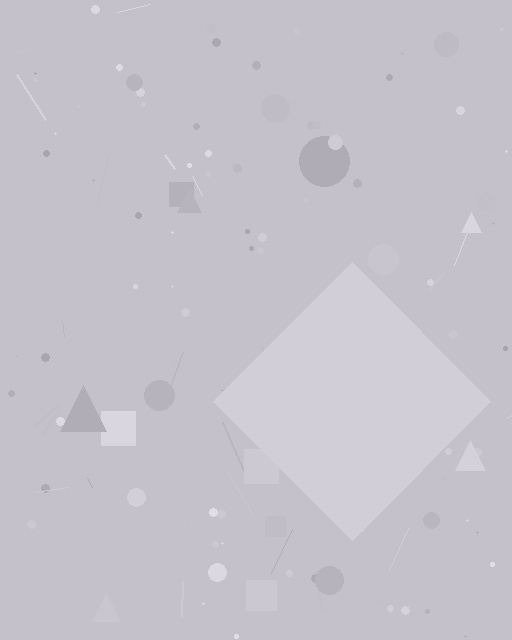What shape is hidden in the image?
A diamond is hidden in the image.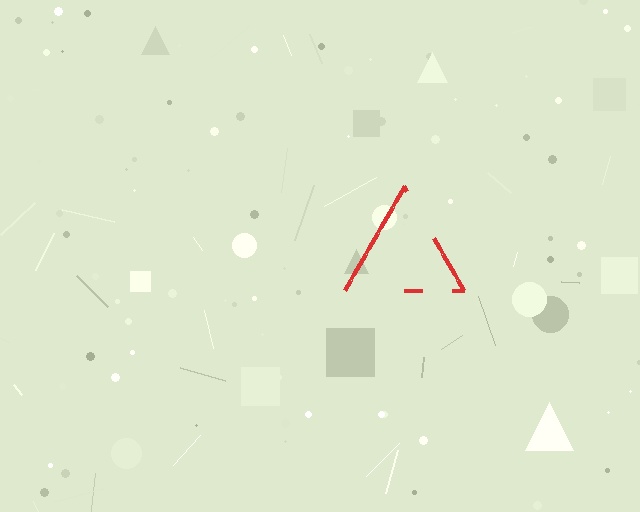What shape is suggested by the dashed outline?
The dashed outline suggests a triangle.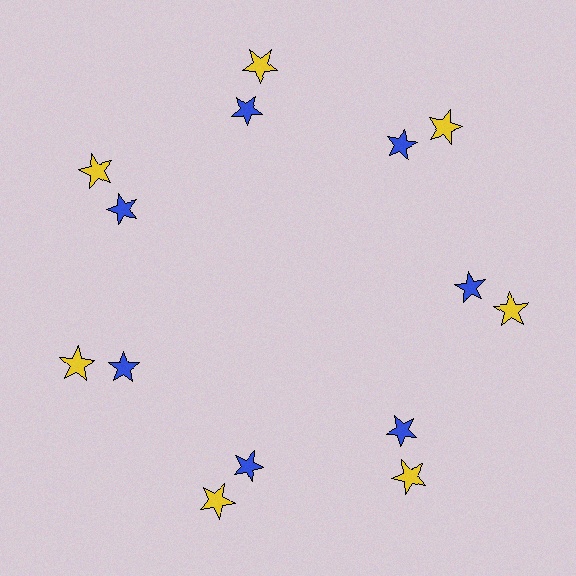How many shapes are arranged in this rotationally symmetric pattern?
There are 14 shapes, arranged in 7 groups of 2.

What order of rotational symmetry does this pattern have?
This pattern has 7-fold rotational symmetry.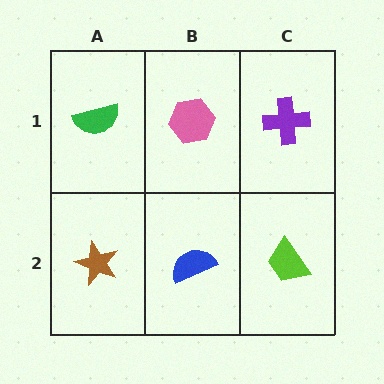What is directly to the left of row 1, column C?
A pink hexagon.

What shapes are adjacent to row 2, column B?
A pink hexagon (row 1, column B), a brown star (row 2, column A), a lime trapezoid (row 2, column C).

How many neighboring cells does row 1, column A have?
2.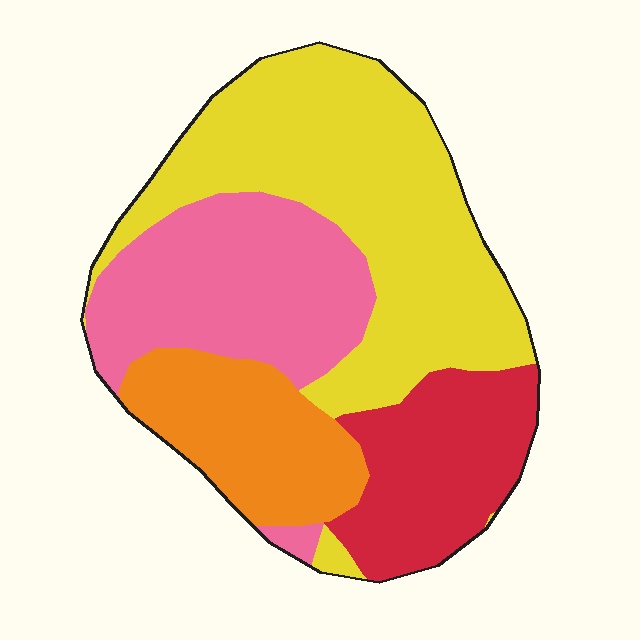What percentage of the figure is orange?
Orange takes up about one sixth (1/6) of the figure.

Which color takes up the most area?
Yellow, at roughly 40%.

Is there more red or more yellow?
Yellow.